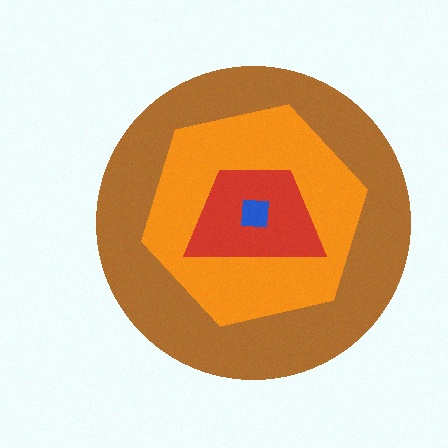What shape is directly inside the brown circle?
The orange hexagon.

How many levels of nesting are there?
4.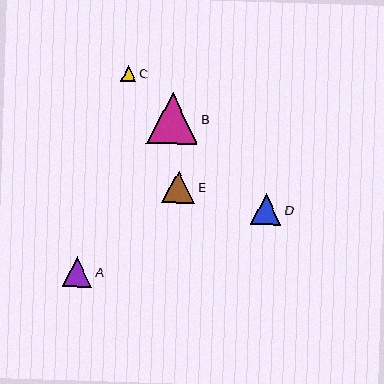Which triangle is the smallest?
Triangle C is the smallest with a size of approximately 15 pixels.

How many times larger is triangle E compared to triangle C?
Triangle E is approximately 2.2 times the size of triangle C.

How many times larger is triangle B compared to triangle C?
Triangle B is approximately 3.4 times the size of triangle C.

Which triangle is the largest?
Triangle B is the largest with a size of approximately 51 pixels.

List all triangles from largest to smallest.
From largest to smallest: B, E, D, A, C.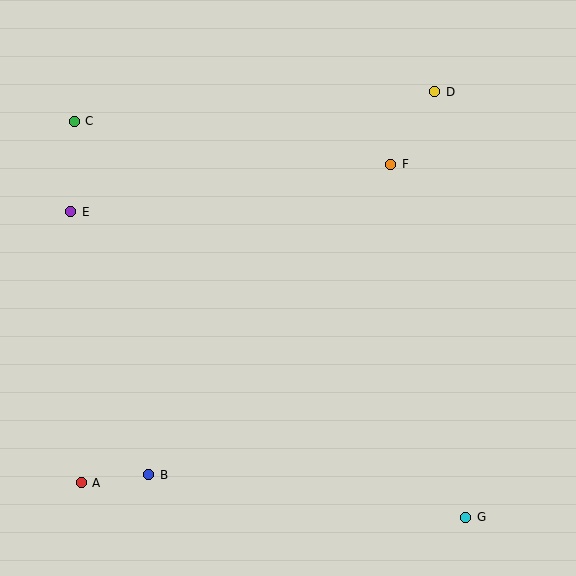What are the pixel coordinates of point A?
Point A is at (81, 483).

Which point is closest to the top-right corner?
Point D is closest to the top-right corner.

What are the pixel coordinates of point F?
Point F is at (391, 164).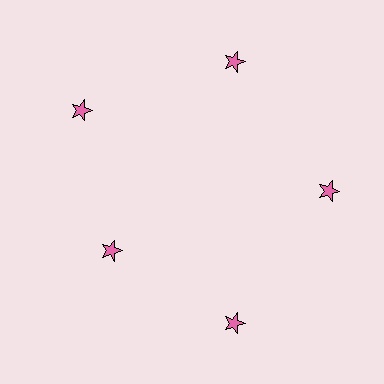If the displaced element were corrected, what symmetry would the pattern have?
It would have 5-fold rotational symmetry — the pattern would map onto itself every 72 degrees.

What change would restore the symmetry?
The symmetry would be restored by moving it outward, back onto the ring so that all 5 stars sit at equal angles and equal distance from the center.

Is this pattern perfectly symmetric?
No. The 5 pink stars are arranged in a ring, but one element near the 8 o'clock position is pulled inward toward the center, breaking the 5-fold rotational symmetry.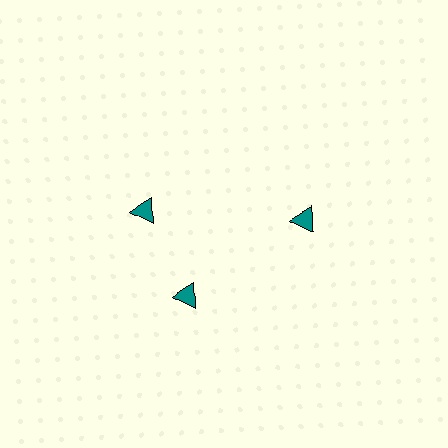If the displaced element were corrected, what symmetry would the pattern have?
It would have 3-fold rotational symmetry — the pattern would map onto itself every 120 degrees.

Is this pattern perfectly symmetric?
No. The 3 teal triangles are arranged in a ring, but one element near the 11 o'clock position is rotated out of alignment along the ring, breaking the 3-fold rotational symmetry.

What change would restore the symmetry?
The symmetry would be restored by rotating it back into even spacing with its neighbors so that all 3 triangles sit at equal angles and equal distance from the center.